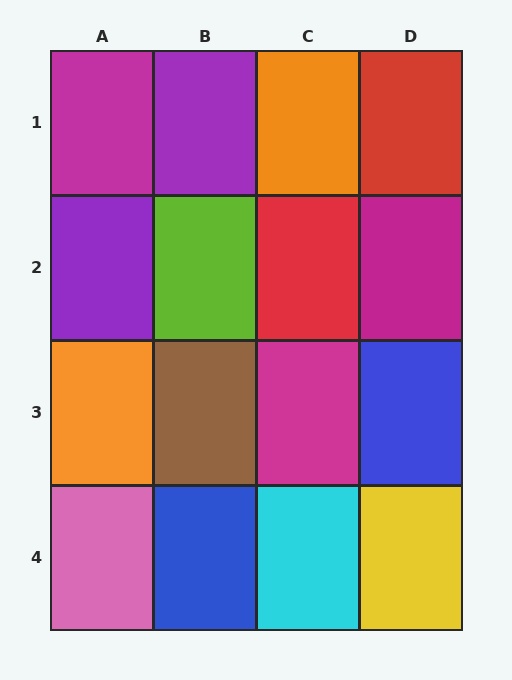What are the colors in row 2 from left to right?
Purple, lime, red, magenta.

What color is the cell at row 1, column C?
Orange.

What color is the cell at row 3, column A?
Orange.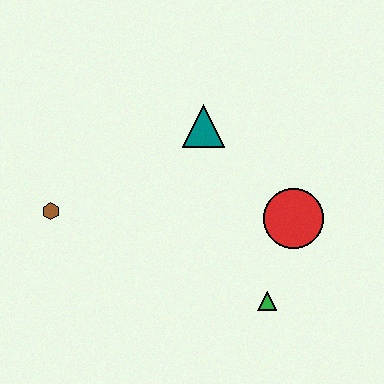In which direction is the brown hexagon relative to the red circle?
The brown hexagon is to the left of the red circle.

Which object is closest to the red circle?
The green triangle is closest to the red circle.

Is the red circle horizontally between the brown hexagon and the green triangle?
No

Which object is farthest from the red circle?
The brown hexagon is farthest from the red circle.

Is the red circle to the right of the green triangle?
Yes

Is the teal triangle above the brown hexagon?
Yes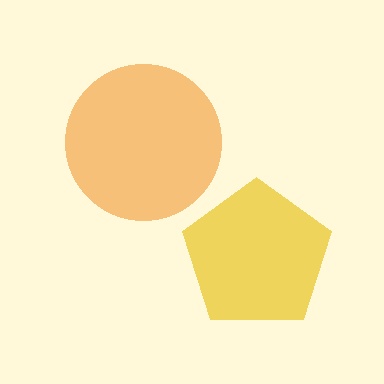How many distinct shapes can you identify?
There are 2 distinct shapes: an orange circle, a yellow pentagon.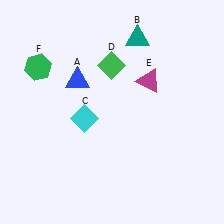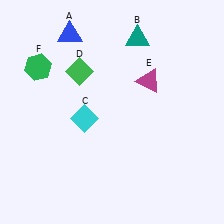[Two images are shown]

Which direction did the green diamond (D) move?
The green diamond (D) moved left.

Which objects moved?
The objects that moved are: the blue triangle (A), the green diamond (D).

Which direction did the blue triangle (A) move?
The blue triangle (A) moved up.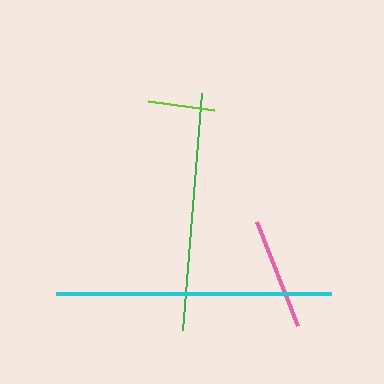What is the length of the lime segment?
The lime segment is approximately 67 pixels long.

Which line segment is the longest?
The cyan line is the longest at approximately 275 pixels.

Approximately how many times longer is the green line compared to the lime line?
The green line is approximately 3.6 times the length of the lime line.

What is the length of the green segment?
The green segment is approximately 237 pixels long.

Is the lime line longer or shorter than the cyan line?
The cyan line is longer than the lime line.